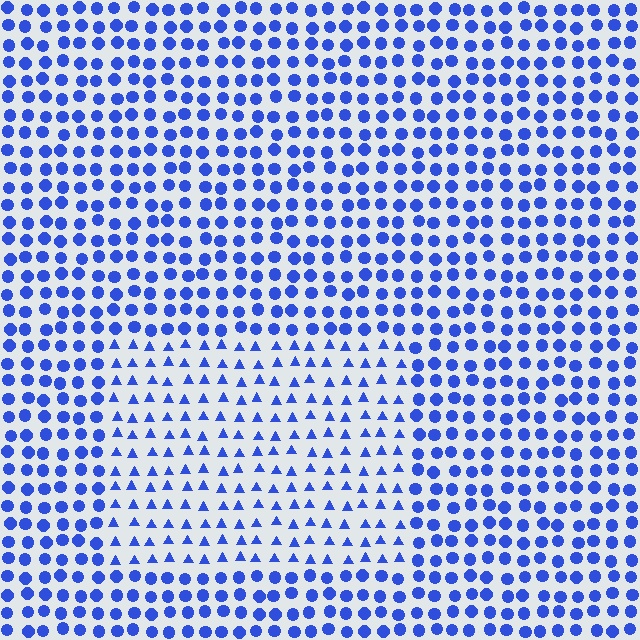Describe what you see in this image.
The image is filled with small blue elements arranged in a uniform grid. A rectangle-shaped region contains triangles, while the surrounding area contains circles. The boundary is defined purely by the change in element shape.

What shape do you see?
I see a rectangle.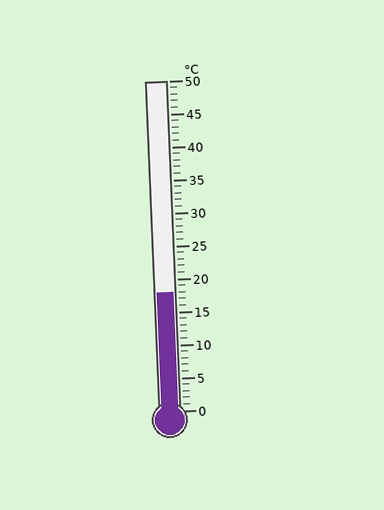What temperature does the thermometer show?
The thermometer shows approximately 18°C.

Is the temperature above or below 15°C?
The temperature is above 15°C.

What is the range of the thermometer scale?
The thermometer scale ranges from 0°C to 50°C.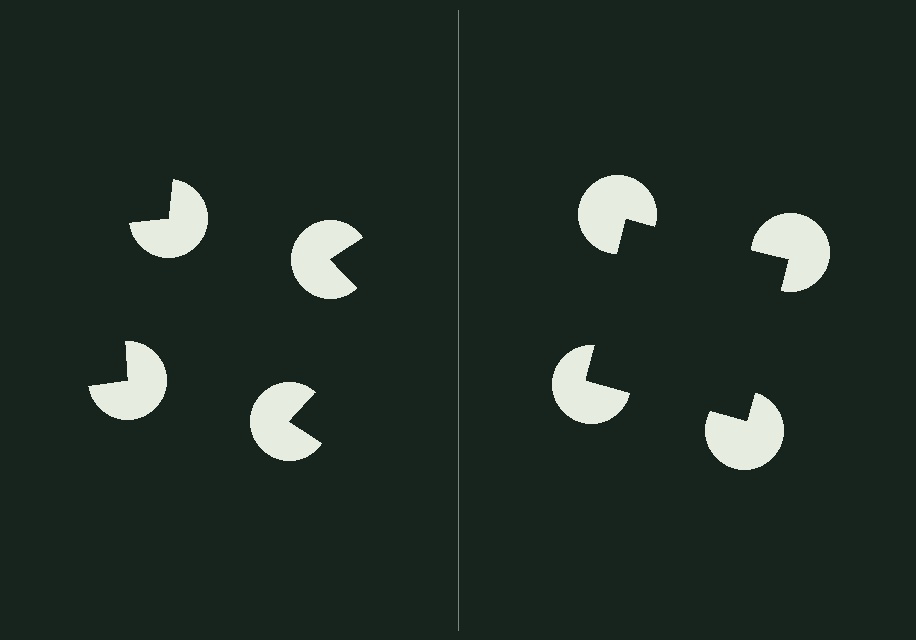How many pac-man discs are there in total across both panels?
8 — 4 on each side.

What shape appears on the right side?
An illusory square.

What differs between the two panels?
The pac-man discs are positioned identically on both sides; only the wedge orientations differ. On the right they align to a square; on the left they are misaligned.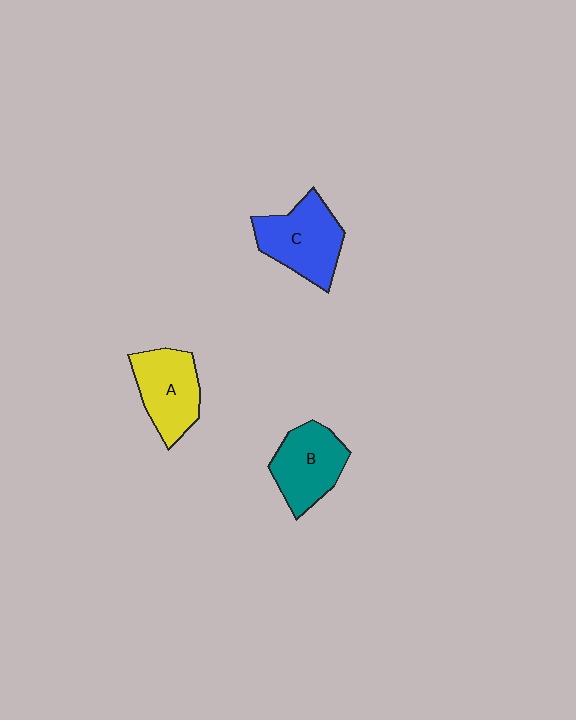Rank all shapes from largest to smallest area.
From largest to smallest: C (blue), A (yellow), B (teal).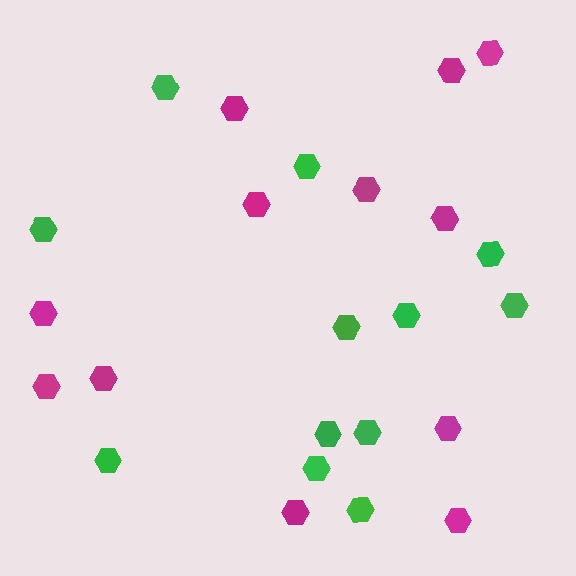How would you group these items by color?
There are 2 groups: one group of magenta hexagons (12) and one group of green hexagons (12).